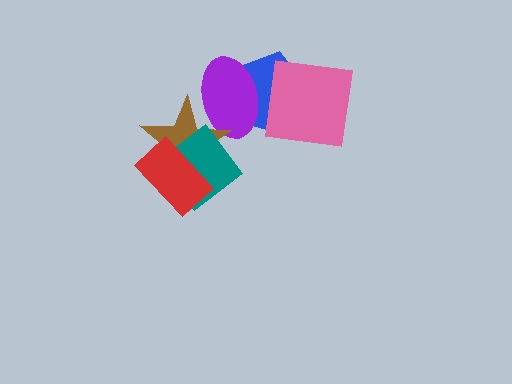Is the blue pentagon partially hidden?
Yes, it is partially covered by another shape.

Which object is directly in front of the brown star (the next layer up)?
The teal diamond is directly in front of the brown star.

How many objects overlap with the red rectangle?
2 objects overlap with the red rectangle.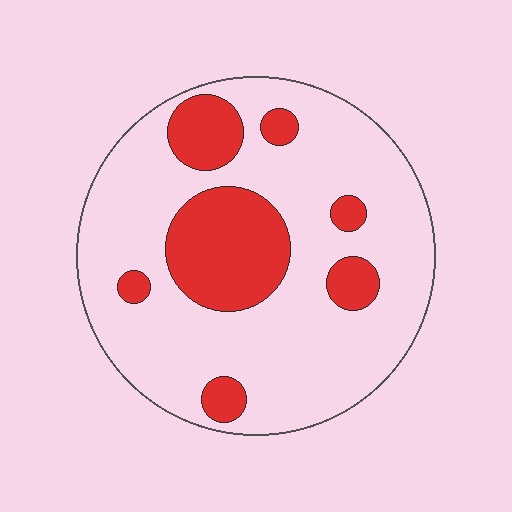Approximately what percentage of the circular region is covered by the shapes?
Approximately 25%.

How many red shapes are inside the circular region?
7.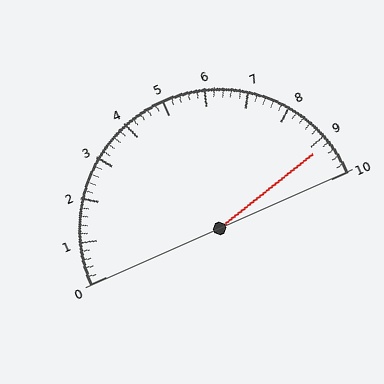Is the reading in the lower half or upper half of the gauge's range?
The reading is in the upper half of the range (0 to 10).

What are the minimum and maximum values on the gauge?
The gauge ranges from 0 to 10.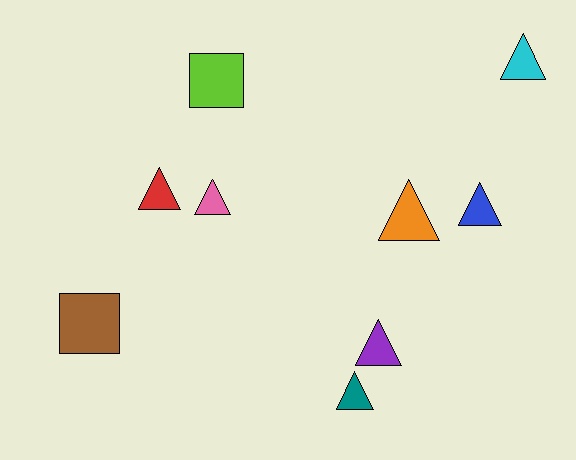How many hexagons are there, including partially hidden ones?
There are no hexagons.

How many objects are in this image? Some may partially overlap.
There are 9 objects.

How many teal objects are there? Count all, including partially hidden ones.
There is 1 teal object.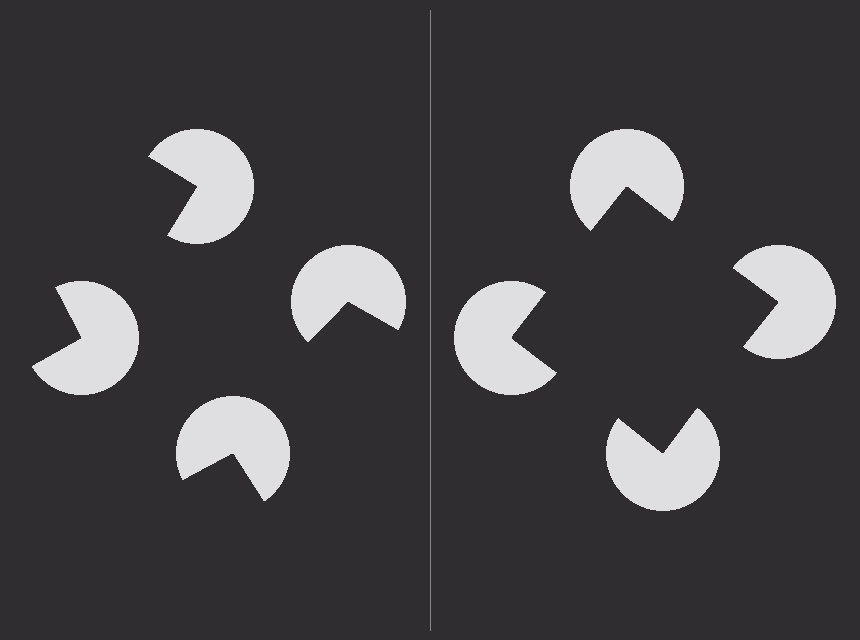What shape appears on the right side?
An illusory square.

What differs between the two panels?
The pac-man discs are positioned identically on both sides; only the wedge orientations differ. On the right they align to a square; on the left they are misaligned.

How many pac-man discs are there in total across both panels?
8 — 4 on each side.